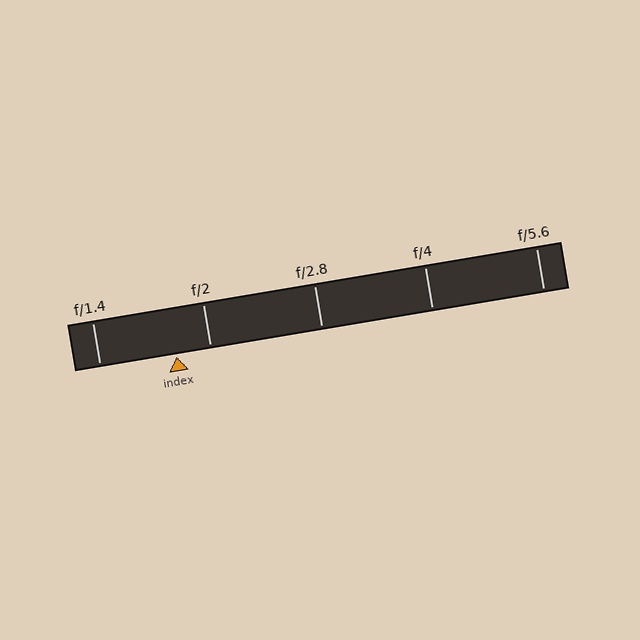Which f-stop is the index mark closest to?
The index mark is closest to f/2.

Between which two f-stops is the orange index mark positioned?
The index mark is between f/1.4 and f/2.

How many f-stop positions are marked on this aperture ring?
There are 5 f-stop positions marked.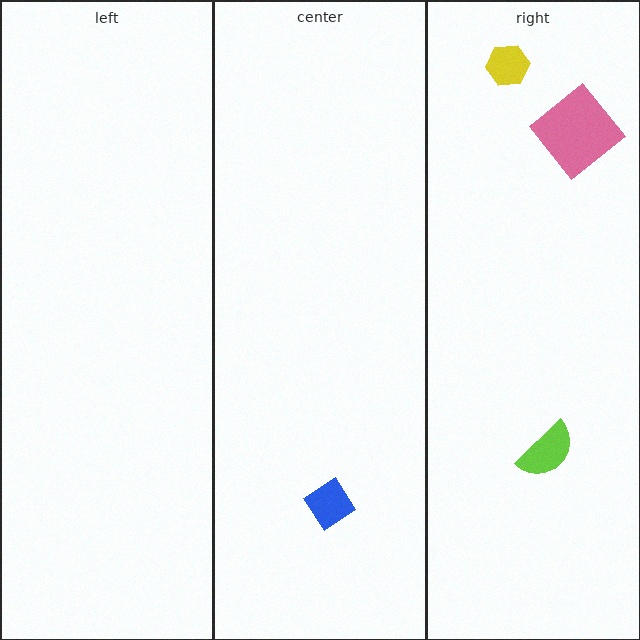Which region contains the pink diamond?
The right region.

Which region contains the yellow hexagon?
The right region.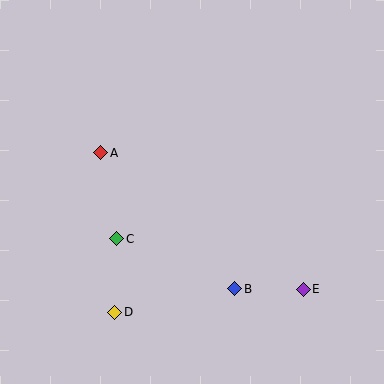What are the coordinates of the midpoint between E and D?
The midpoint between E and D is at (209, 301).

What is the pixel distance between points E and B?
The distance between E and B is 69 pixels.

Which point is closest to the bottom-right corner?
Point E is closest to the bottom-right corner.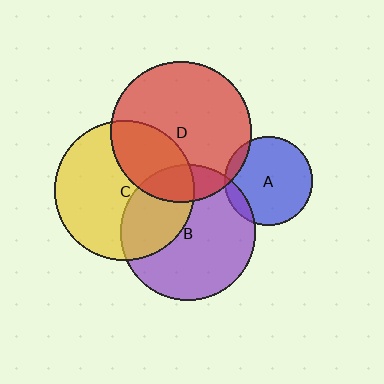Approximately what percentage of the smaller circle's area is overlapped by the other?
Approximately 10%.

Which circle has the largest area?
Circle D (red).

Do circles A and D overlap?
Yes.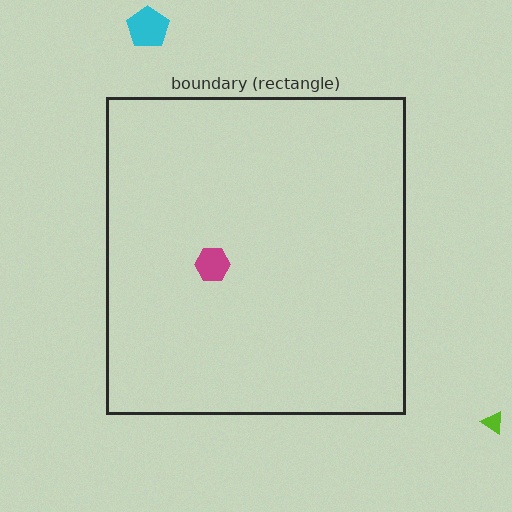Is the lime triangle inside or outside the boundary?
Outside.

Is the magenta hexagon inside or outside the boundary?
Inside.